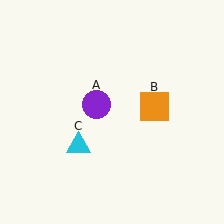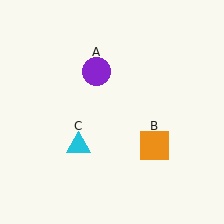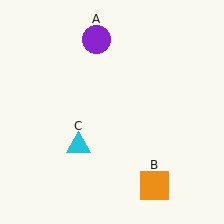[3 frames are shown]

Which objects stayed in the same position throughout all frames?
Cyan triangle (object C) remained stationary.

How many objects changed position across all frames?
2 objects changed position: purple circle (object A), orange square (object B).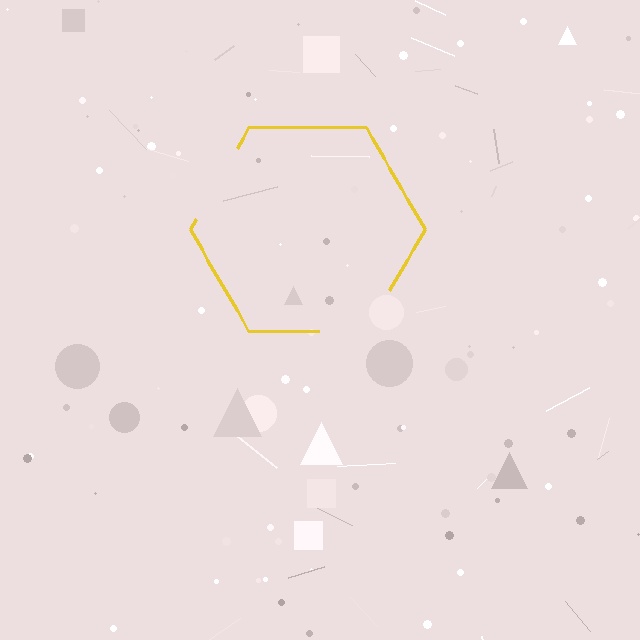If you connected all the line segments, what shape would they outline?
They would outline a hexagon.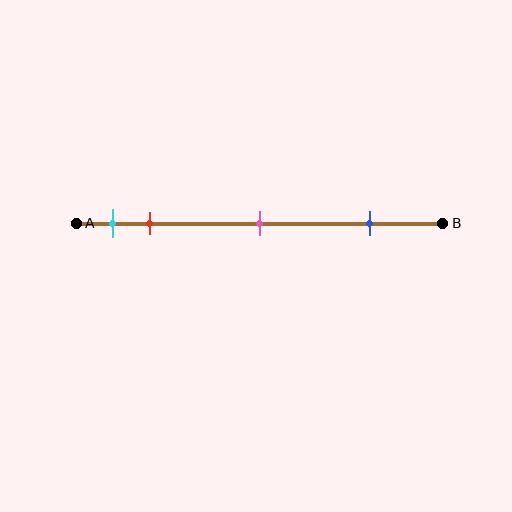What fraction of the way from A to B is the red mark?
The red mark is approximately 20% (0.2) of the way from A to B.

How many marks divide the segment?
There are 4 marks dividing the segment.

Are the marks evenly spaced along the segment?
No, the marks are not evenly spaced.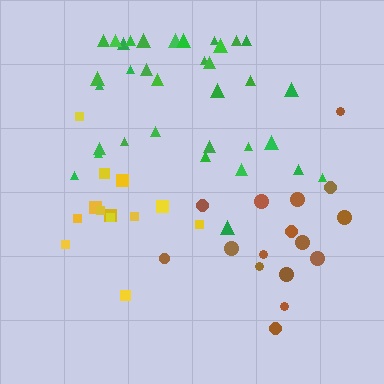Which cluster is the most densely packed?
Green.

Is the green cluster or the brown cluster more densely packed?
Green.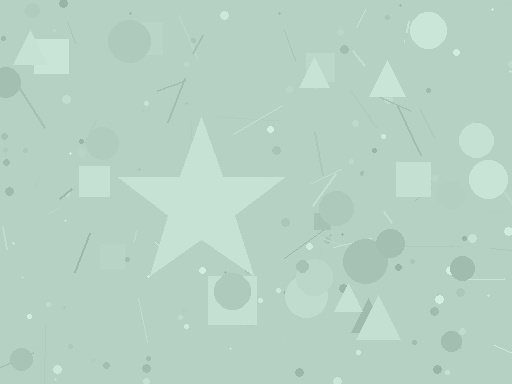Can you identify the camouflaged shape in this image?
The camouflaged shape is a star.